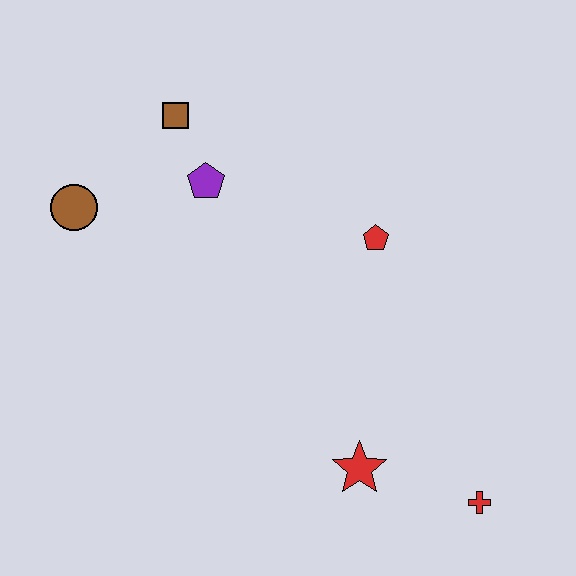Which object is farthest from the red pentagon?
The brown circle is farthest from the red pentagon.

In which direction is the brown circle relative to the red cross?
The brown circle is to the left of the red cross.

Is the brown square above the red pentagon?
Yes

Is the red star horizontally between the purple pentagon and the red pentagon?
Yes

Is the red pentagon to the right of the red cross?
No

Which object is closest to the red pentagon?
The purple pentagon is closest to the red pentagon.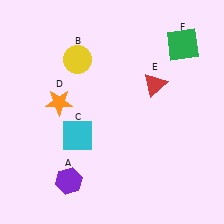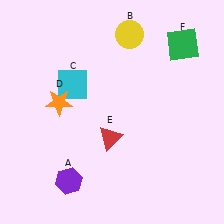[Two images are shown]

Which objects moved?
The objects that moved are: the yellow circle (B), the cyan square (C), the red triangle (E).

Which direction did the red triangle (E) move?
The red triangle (E) moved down.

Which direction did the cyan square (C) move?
The cyan square (C) moved up.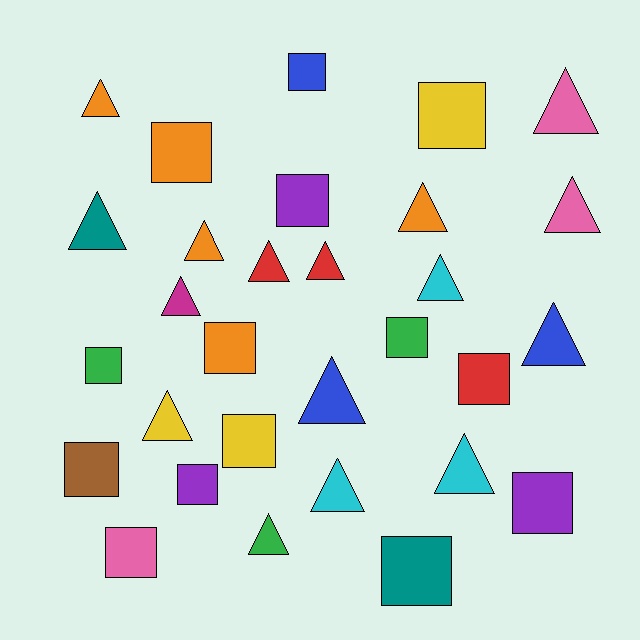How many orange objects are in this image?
There are 5 orange objects.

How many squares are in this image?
There are 14 squares.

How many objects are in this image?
There are 30 objects.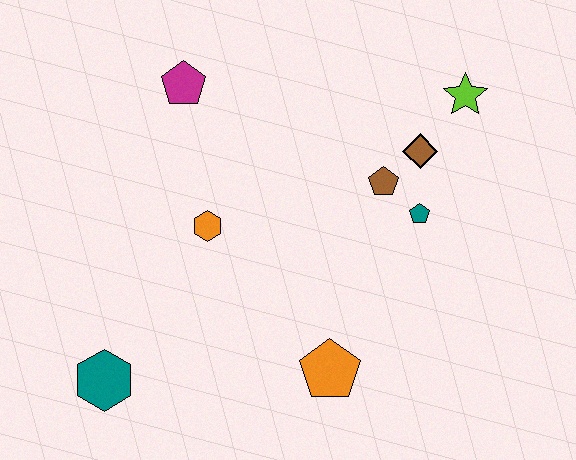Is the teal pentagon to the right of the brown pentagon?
Yes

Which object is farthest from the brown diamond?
The teal hexagon is farthest from the brown diamond.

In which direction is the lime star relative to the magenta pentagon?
The lime star is to the right of the magenta pentagon.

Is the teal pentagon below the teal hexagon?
No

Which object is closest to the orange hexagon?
The magenta pentagon is closest to the orange hexagon.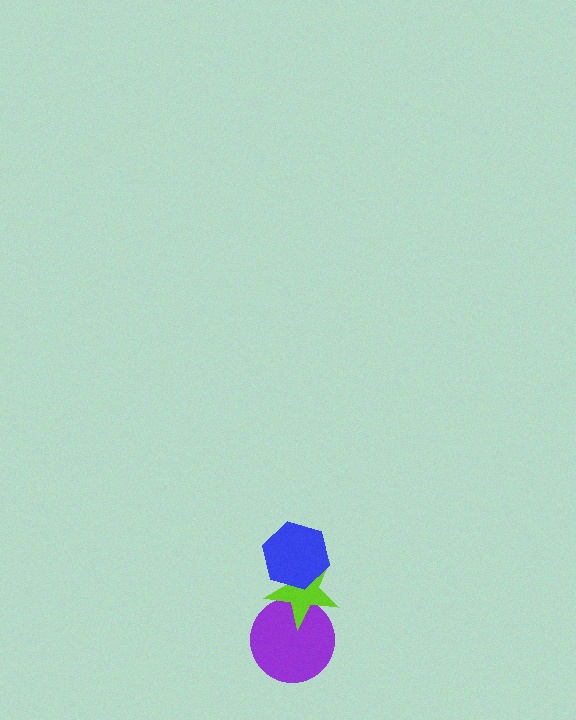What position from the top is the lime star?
The lime star is 2nd from the top.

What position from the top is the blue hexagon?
The blue hexagon is 1st from the top.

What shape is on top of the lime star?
The blue hexagon is on top of the lime star.